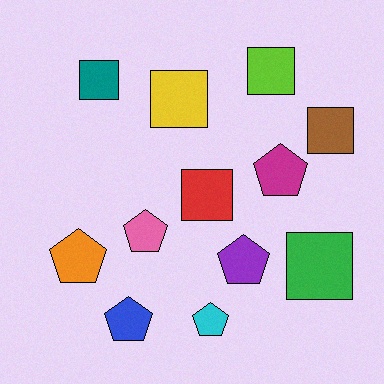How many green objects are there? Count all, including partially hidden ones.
There is 1 green object.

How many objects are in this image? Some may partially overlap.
There are 12 objects.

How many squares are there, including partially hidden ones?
There are 6 squares.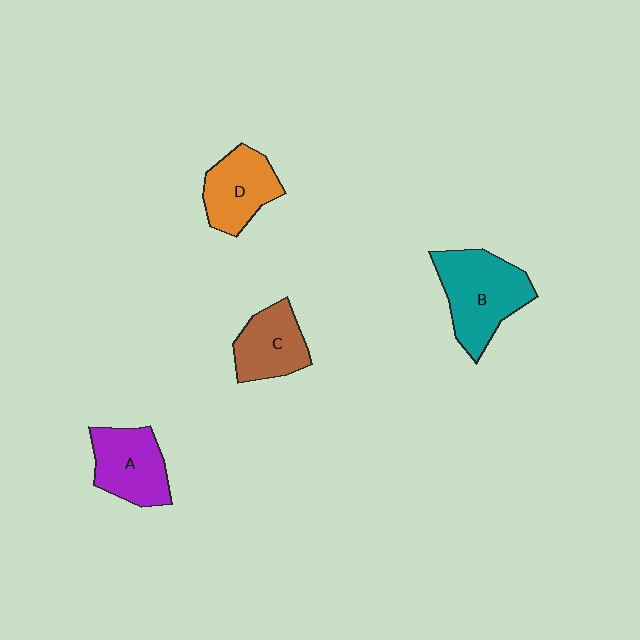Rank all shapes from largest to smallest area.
From largest to smallest: B (teal), A (purple), D (orange), C (brown).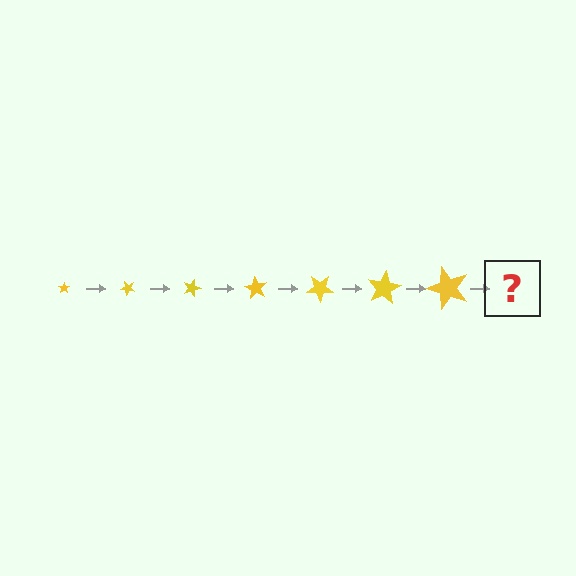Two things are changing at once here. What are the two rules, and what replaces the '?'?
The two rules are that the star grows larger each step and it rotates 45 degrees each step. The '?' should be a star, larger than the previous one and rotated 315 degrees from the start.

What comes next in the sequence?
The next element should be a star, larger than the previous one and rotated 315 degrees from the start.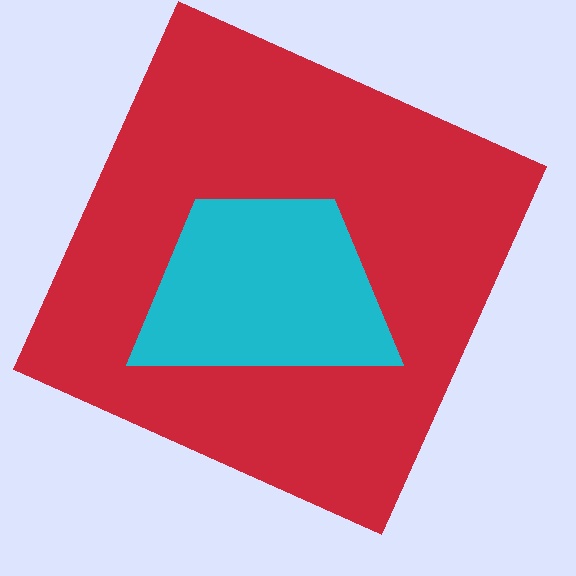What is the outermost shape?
The red square.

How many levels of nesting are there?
2.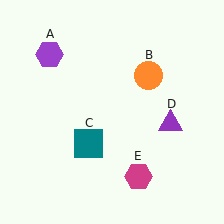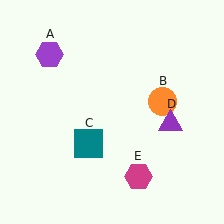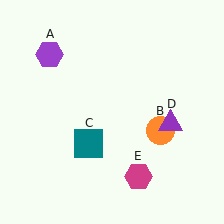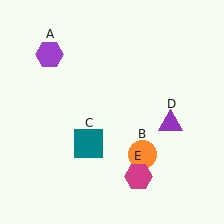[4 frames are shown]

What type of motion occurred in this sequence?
The orange circle (object B) rotated clockwise around the center of the scene.